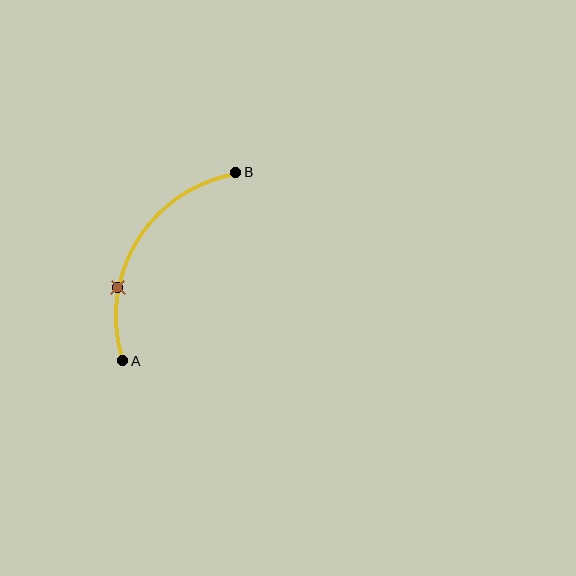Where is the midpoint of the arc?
The arc midpoint is the point on the curve farthest from the straight line joining A and B. It sits to the left of that line.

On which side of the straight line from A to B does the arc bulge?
The arc bulges to the left of the straight line connecting A and B.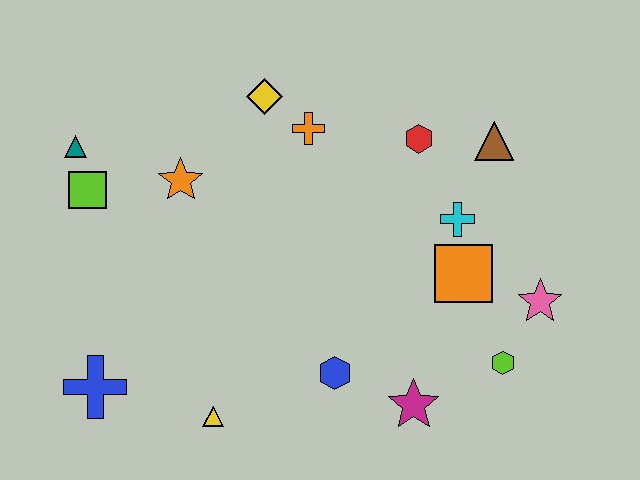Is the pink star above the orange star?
No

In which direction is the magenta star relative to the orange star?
The magenta star is to the right of the orange star.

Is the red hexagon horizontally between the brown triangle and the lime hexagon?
No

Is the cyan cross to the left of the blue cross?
No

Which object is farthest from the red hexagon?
The blue cross is farthest from the red hexagon.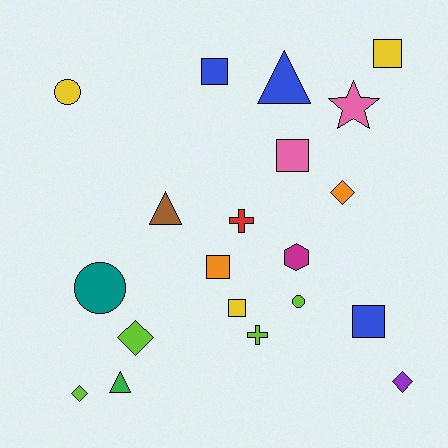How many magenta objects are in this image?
There is 1 magenta object.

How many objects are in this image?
There are 20 objects.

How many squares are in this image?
There are 6 squares.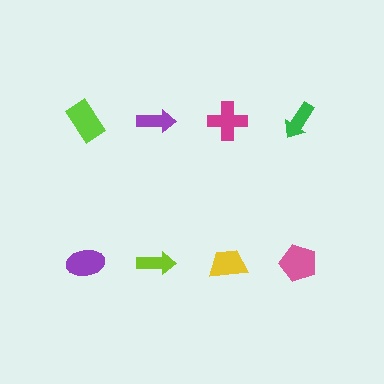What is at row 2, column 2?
A lime arrow.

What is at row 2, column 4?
A pink pentagon.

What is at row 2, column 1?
A purple ellipse.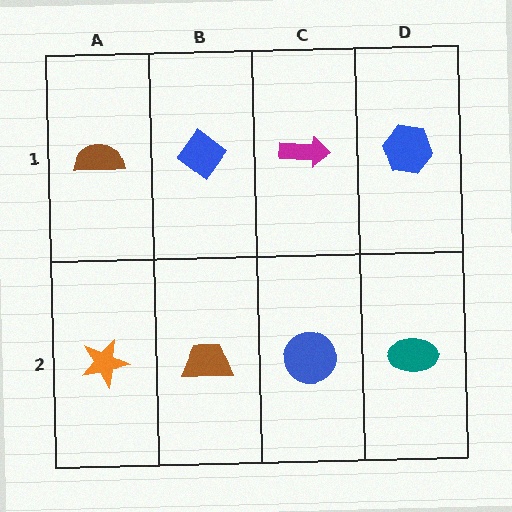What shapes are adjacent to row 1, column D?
A teal ellipse (row 2, column D), a magenta arrow (row 1, column C).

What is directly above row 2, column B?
A blue diamond.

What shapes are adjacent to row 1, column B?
A brown trapezoid (row 2, column B), a brown semicircle (row 1, column A), a magenta arrow (row 1, column C).